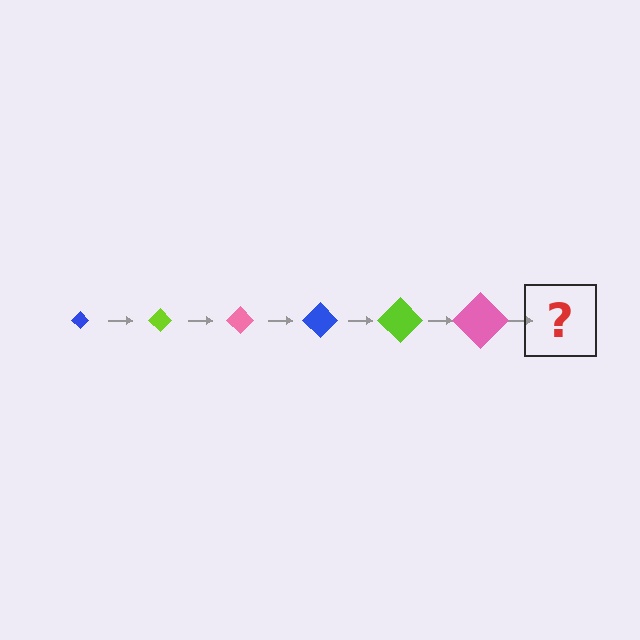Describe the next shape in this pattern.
It should be a blue diamond, larger than the previous one.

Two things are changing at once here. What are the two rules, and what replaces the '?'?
The two rules are that the diamond grows larger each step and the color cycles through blue, lime, and pink. The '?' should be a blue diamond, larger than the previous one.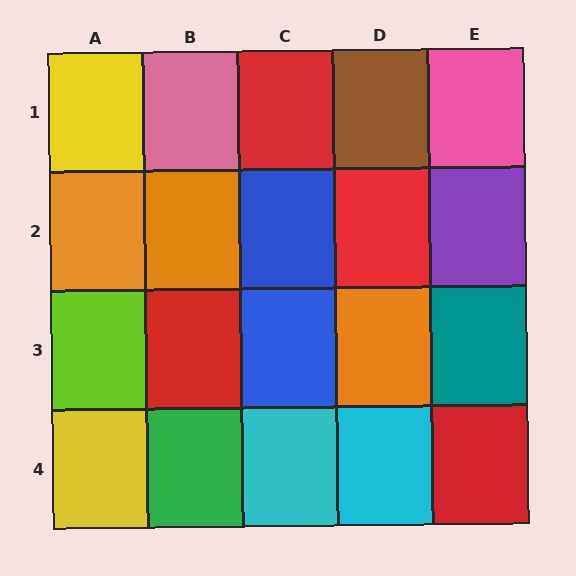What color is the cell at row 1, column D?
Brown.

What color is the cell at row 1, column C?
Red.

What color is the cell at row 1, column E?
Pink.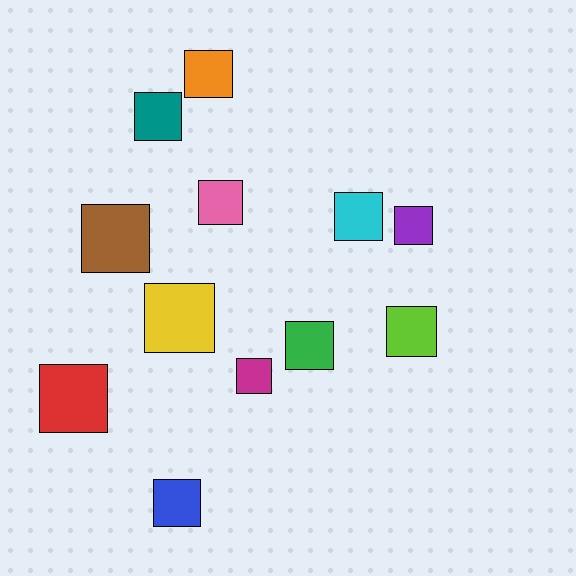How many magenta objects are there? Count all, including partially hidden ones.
There is 1 magenta object.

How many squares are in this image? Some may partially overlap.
There are 12 squares.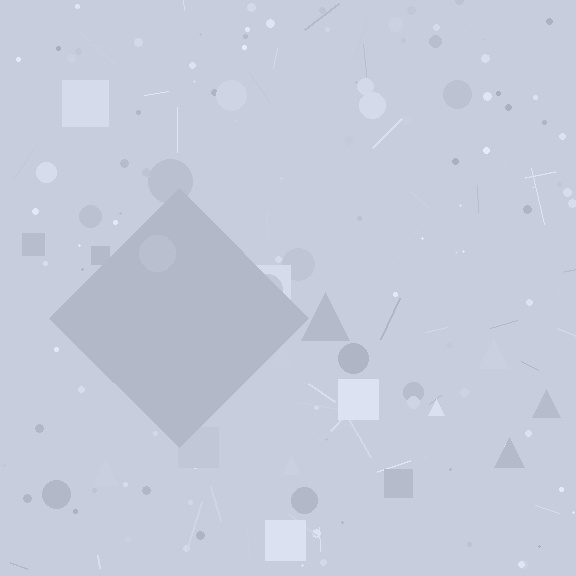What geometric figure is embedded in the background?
A diamond is embedded in the background.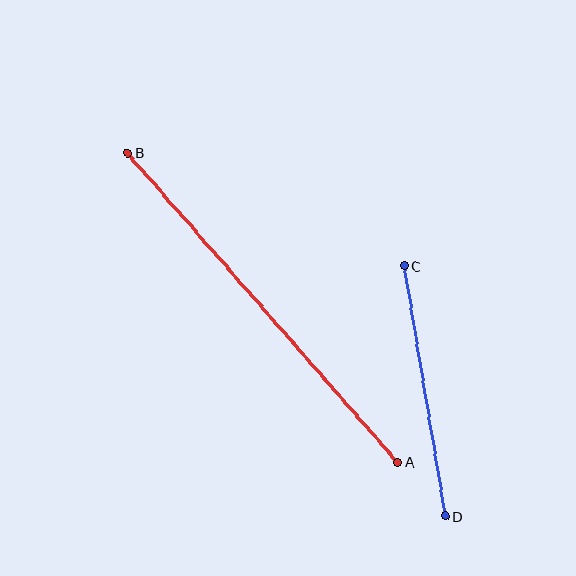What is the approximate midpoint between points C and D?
The midpoint is at approximately (424, 391) pixels.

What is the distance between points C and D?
The distance is approximately 253 pixels.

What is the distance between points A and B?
The distance is approximately 411 pixels.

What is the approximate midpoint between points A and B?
The midpoint is at approximately (263, 308) pixels.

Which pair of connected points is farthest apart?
Points A and B are farthest apart.